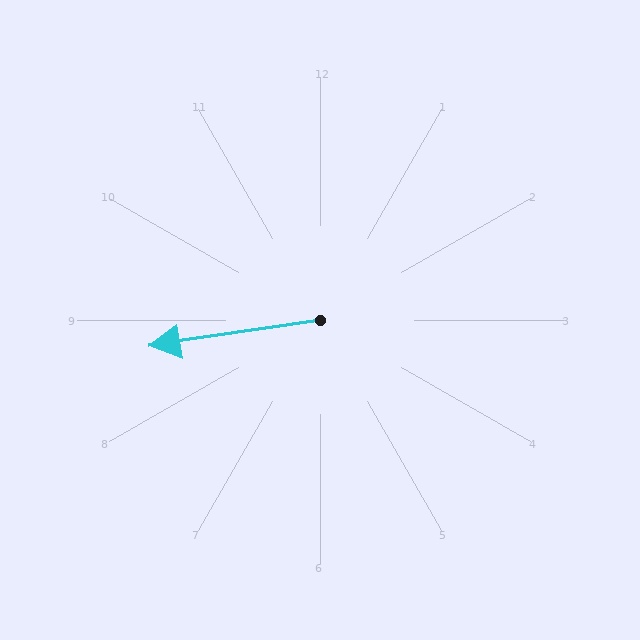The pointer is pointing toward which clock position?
Roughly 9 o'clock.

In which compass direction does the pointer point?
West.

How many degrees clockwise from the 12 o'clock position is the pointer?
Approximately 261 degrees.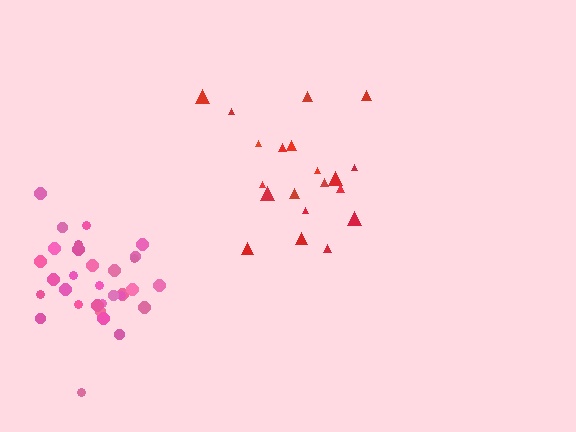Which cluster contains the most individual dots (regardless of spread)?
Pink (31).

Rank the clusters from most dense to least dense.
pink, red.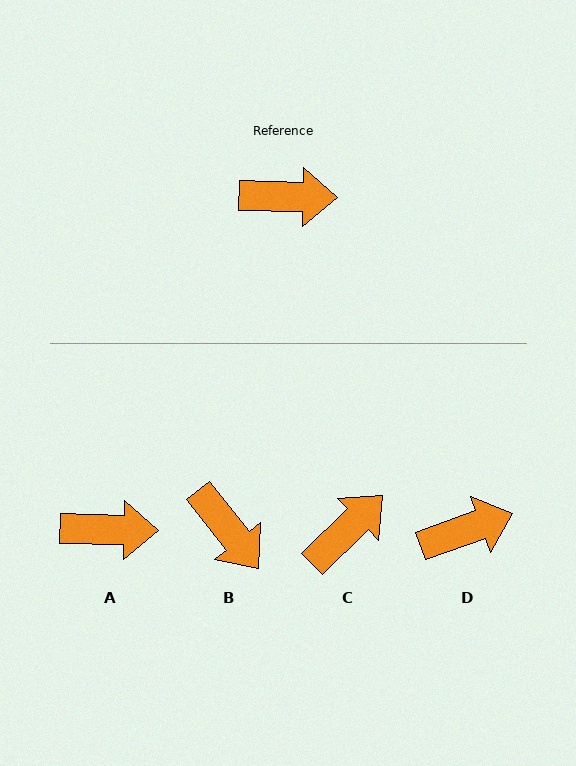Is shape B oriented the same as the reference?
No, it is off by about 50 degrees.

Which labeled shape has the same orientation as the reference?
A.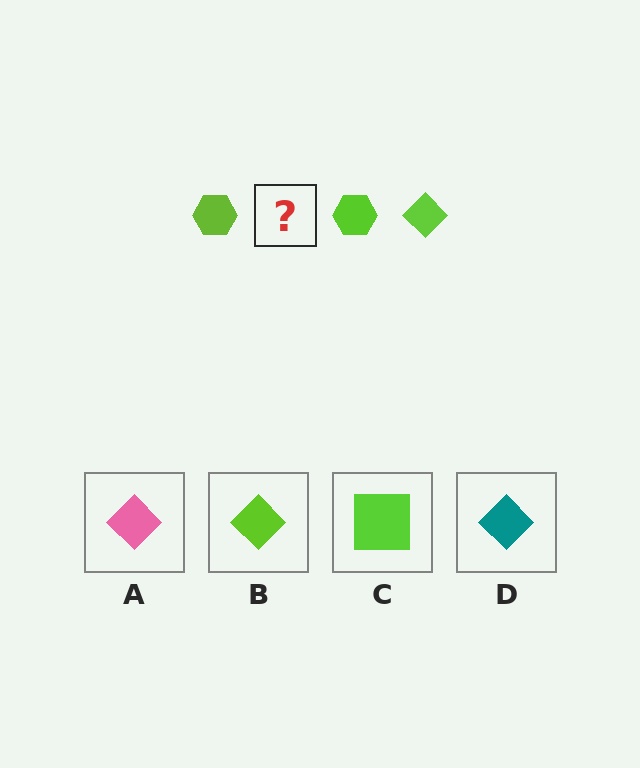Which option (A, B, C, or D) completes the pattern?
B.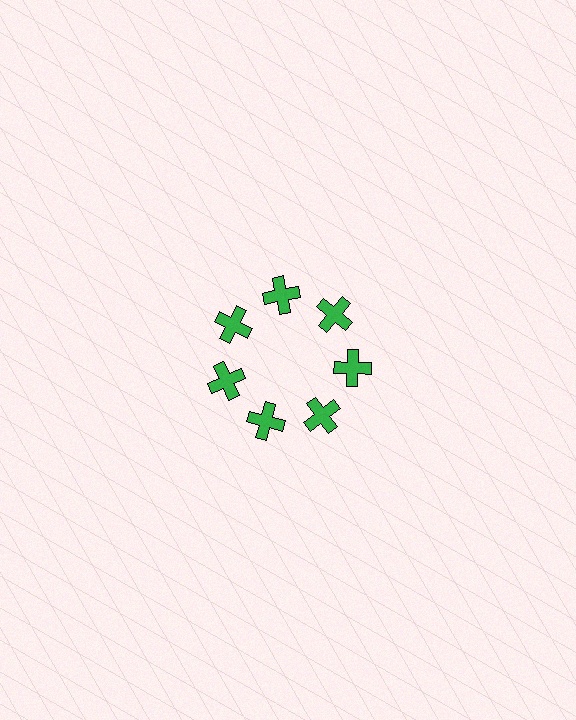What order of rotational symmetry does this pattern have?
This pattern has 7-fold rotational symmetry.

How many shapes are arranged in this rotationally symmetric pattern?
There are 7 shapes, arranged in 7 groups of 1.